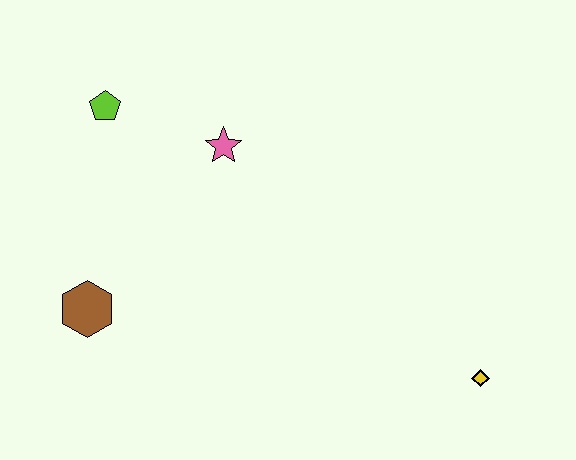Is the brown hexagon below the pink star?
Yes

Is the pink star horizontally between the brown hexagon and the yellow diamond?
Yes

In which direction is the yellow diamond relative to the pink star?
The yellow diamond is to the right of the pink star.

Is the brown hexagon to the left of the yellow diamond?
Yes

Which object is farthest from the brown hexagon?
The yellow diamond is farthest from the brown hexagon.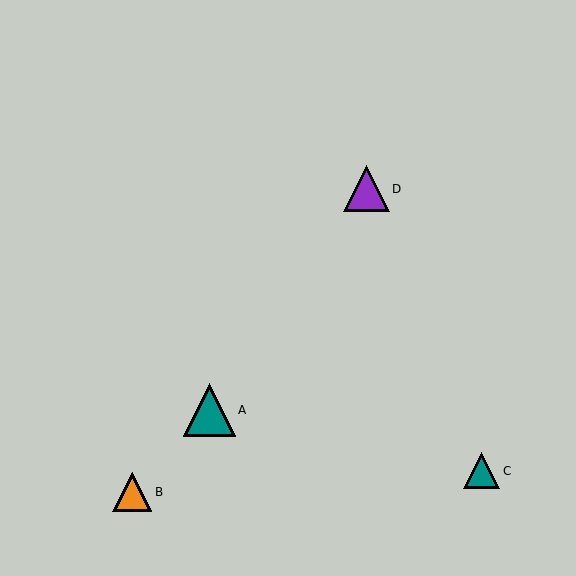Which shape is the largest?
The teal triangle (labeled A) is the largest.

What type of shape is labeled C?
Shape C is a teal triangle.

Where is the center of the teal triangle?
The center of the teal triangle is at (482, 471).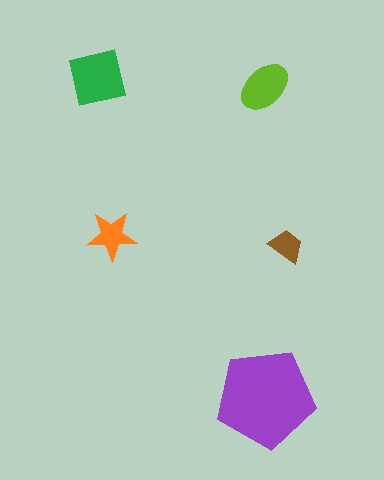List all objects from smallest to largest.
The brown trapezoid, the orange star, the lime ellipse, the green square, the purple pentagon.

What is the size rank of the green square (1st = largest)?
2nd.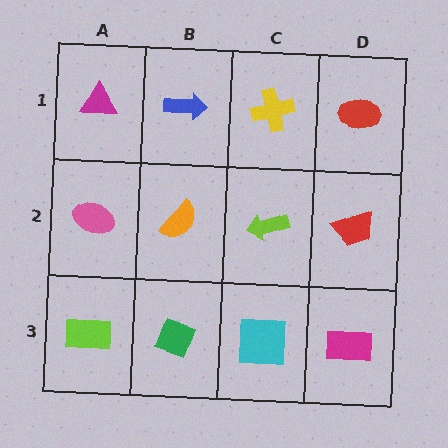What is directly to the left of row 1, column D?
A yellow cross.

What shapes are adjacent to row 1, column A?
A pink ellipse (row 2, column A), a blue arrow (row 1, column B).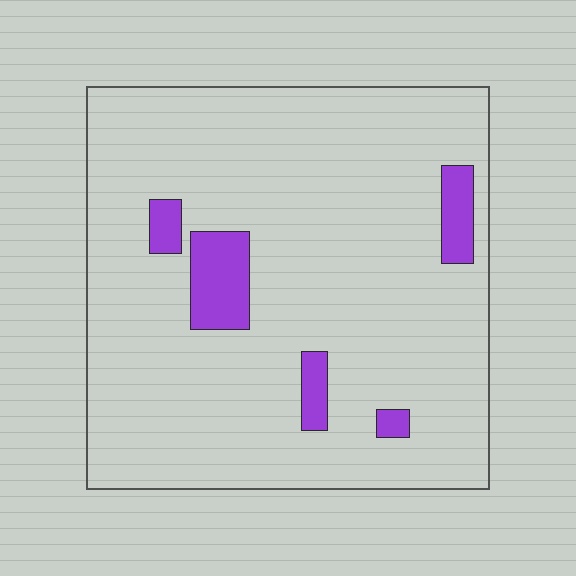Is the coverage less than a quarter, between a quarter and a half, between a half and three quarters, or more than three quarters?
Less than a quarter.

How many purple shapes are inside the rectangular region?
5.